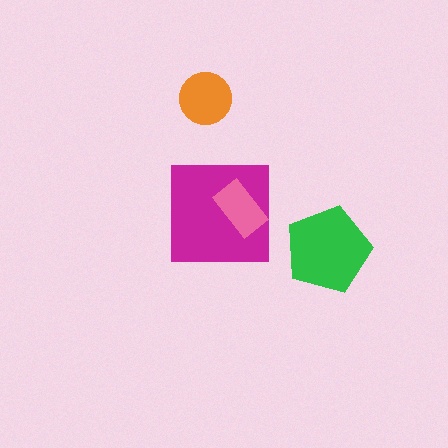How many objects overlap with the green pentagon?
0 objects overlap with the green pentagon.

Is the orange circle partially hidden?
No, no other shape covers it.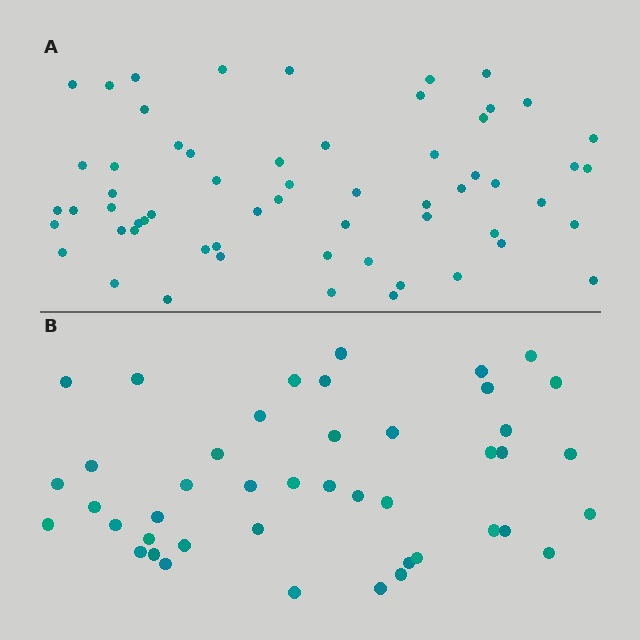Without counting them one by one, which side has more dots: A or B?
Region A (the top region) has more dots.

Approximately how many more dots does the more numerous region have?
Region A has approximately 15 more dots than region B.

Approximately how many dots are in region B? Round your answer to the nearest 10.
About 40 dots. (The exact count is 44, which rounds to 40.)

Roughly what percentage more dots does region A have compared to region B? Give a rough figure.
About 35% more.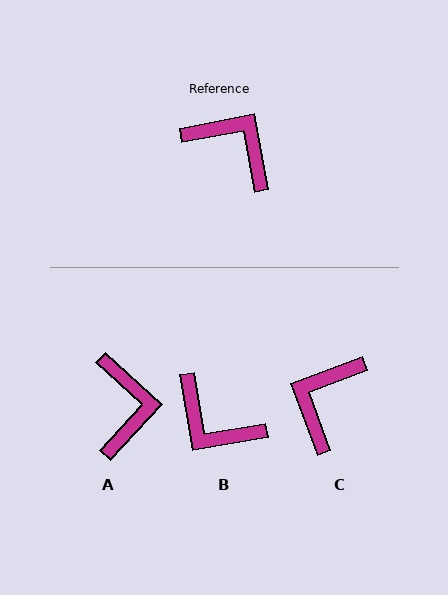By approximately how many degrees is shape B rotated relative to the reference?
Approximately 179 degrees counter-clockwise.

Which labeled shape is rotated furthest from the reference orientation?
B, about 179 degrees away.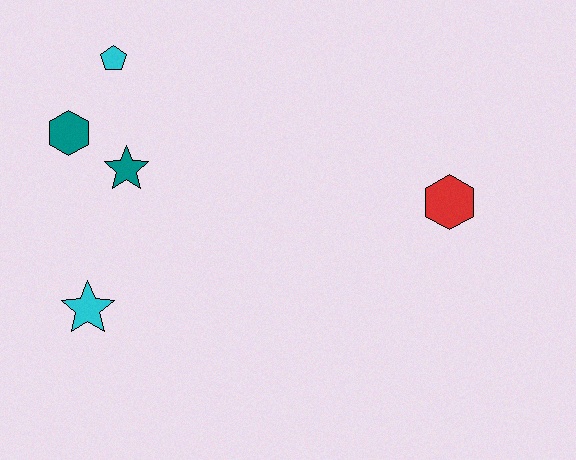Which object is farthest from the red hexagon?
The teal hexagon is farthest from the red hexagon.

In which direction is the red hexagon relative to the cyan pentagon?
The red hexagon is to the right of the cyan pentagon.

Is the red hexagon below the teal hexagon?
Yes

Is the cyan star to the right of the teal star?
No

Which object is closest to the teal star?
The teal hexagon is closest to the teal star.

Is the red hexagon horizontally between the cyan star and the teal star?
No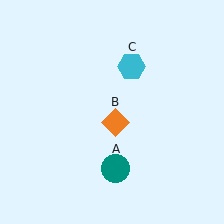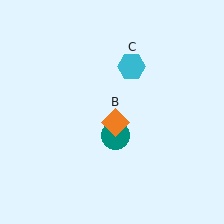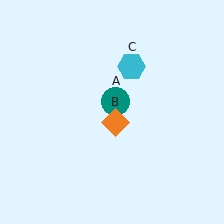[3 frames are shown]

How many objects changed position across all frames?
1 object changed position: teal circle (object A).